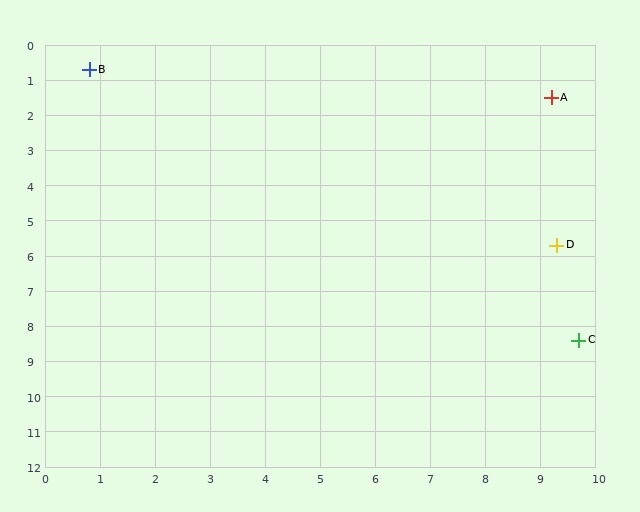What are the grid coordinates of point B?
Point B is at approximately (0.8, 0.7).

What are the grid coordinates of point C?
Point C is at approximately (9.7, 8.4).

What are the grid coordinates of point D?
Point D is at approximately (9.3, 5.7).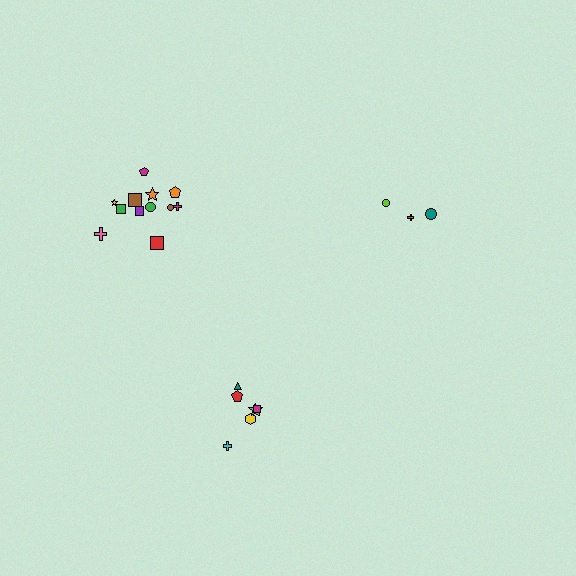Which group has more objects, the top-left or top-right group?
The top-left group.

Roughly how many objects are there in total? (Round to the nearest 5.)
Roughly 20 objects in total.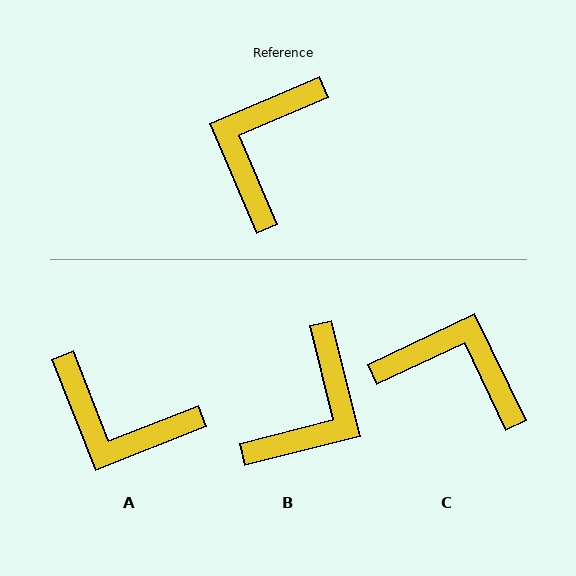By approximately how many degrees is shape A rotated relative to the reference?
Approximately 88 degrees counter-clockwise.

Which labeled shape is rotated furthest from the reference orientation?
B, about 171 degrees away.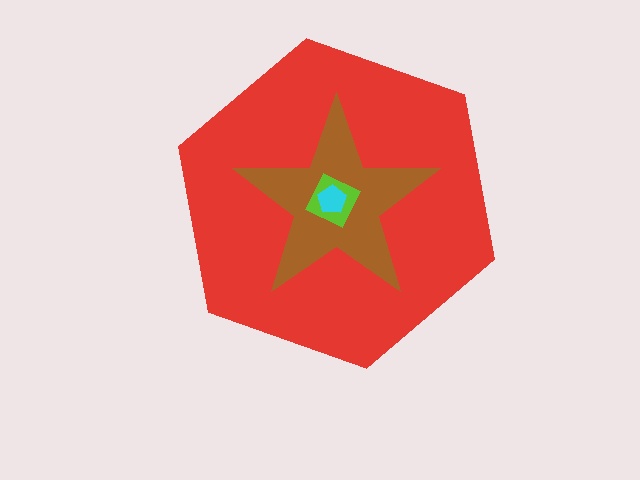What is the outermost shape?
The red hexagon.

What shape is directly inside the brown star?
The lime square.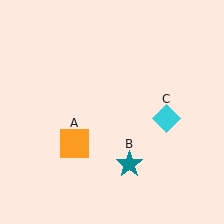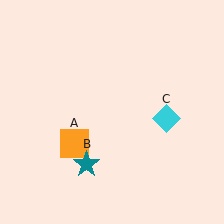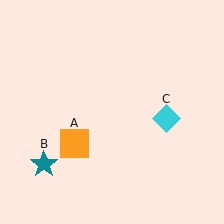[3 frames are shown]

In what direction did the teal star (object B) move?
The teal star (object B) moved left.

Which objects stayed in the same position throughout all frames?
Orange square (object A) and cyan diamond (object C) remained stationary.